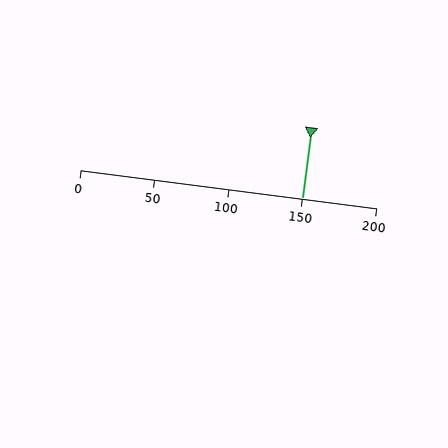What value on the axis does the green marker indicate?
The marker indicates approximately 150.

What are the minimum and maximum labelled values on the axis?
The axis runs from 0 to 200.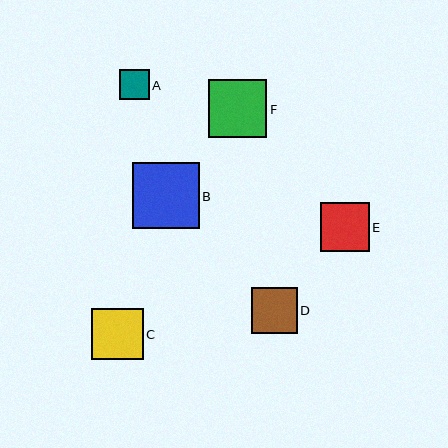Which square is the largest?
Square B is the largest with a size of approximately 66 pixels.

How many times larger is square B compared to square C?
Square B is approximately 1.3 times the size of square C.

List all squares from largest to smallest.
From largest to smallest: B, F, C, E, D, A.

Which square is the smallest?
Square A is the smallest with a size of approximately 30 pixels.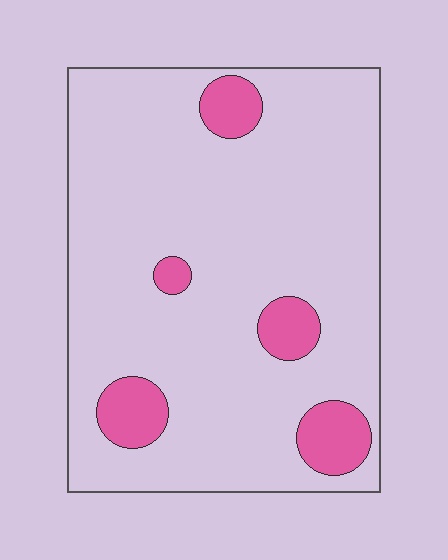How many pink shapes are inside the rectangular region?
5.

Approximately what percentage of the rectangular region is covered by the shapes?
Approximately 10%.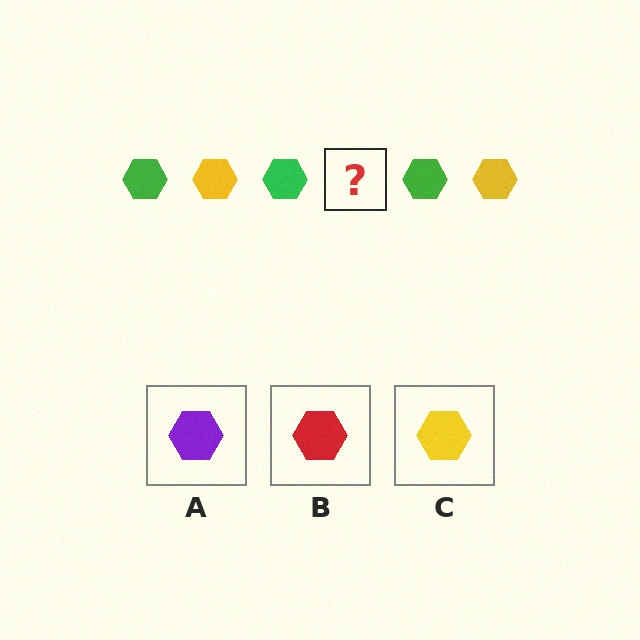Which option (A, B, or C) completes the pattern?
C.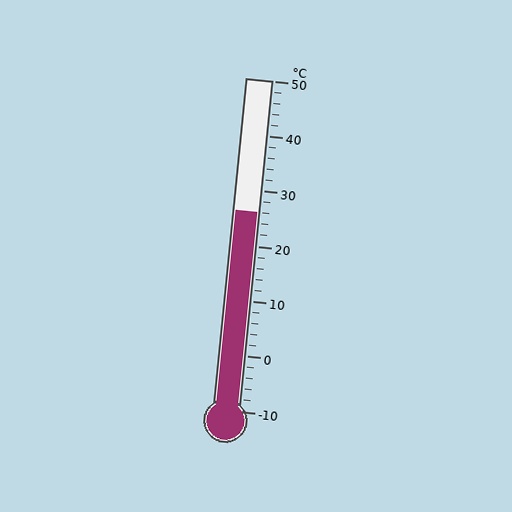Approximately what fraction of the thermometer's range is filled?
The thermometer is filled to approximately 60% of its range.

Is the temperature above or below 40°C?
The temperature is below 40°C.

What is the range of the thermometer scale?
The thermometer scale ranges from -10°C to 50°C.